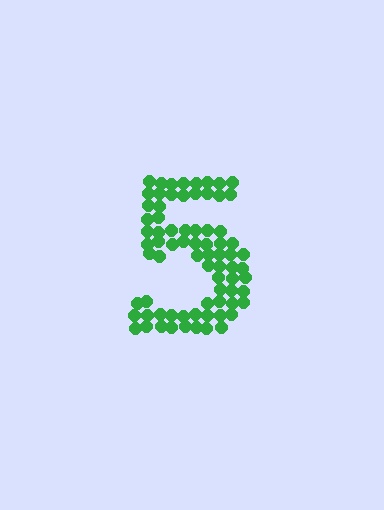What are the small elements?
The small elements are circles.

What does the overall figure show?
The overall figure shows the digit 5.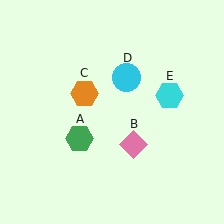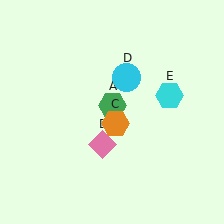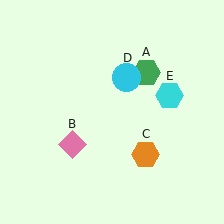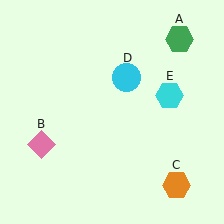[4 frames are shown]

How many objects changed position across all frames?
3 objects changed position: green hexagon (object A), pink diamond (object B), orange hexagon (object C).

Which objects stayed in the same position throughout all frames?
Cyan circle (object D) and cyan hexagon (object E) remained stationary.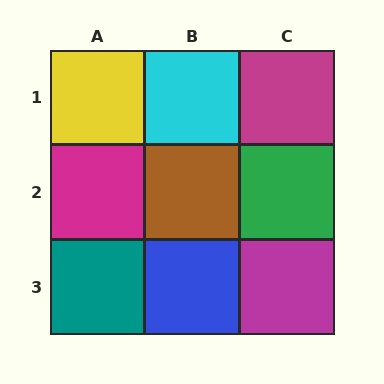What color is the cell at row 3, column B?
Blue.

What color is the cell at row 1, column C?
Magenta.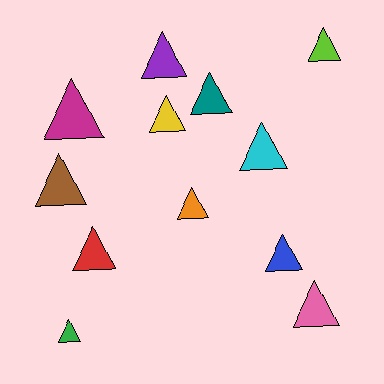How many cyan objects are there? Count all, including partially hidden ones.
There is 1 cyan object.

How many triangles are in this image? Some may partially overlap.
There are 12 triangles.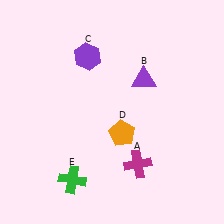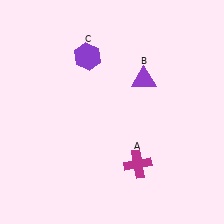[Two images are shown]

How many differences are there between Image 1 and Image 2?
There are 2 differences between the two images.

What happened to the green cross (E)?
The green cross (E) was removed in Image 2. It was in the bottom-left area of Image 1.